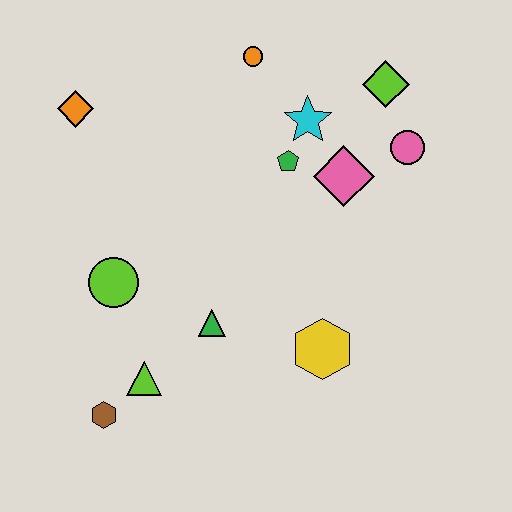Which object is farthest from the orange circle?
The brown hexagon is farthest from the orange circle.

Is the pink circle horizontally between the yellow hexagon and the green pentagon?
No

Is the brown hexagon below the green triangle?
Yes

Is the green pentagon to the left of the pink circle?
Yes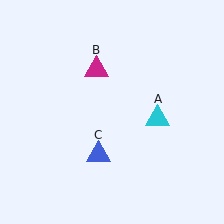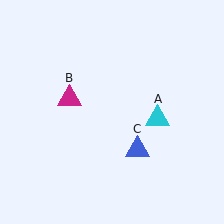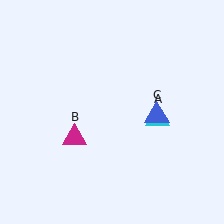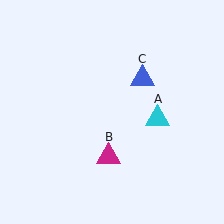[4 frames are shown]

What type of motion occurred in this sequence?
The magenta triangle (object B), blue triangle (object C) rotated counterclockwise around the center of the scene.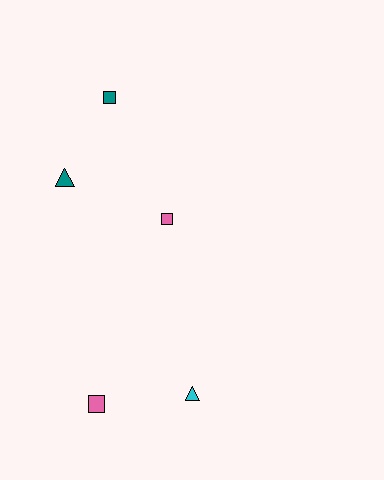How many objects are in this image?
There are 5 objects.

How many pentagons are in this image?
There are no pentagons.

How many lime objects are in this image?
There are no lime objects.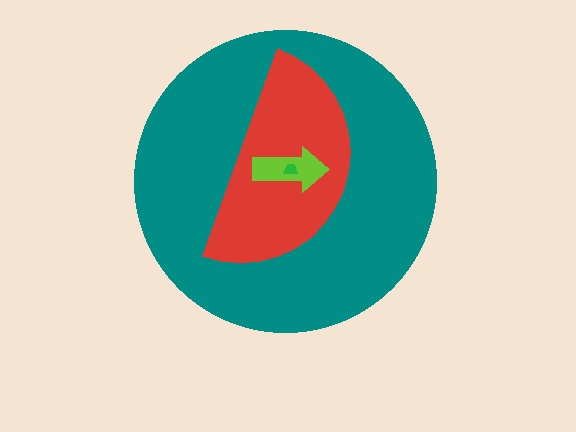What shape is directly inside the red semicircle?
The lime arrow.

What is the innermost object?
The green trapezoid.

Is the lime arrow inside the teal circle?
Yes.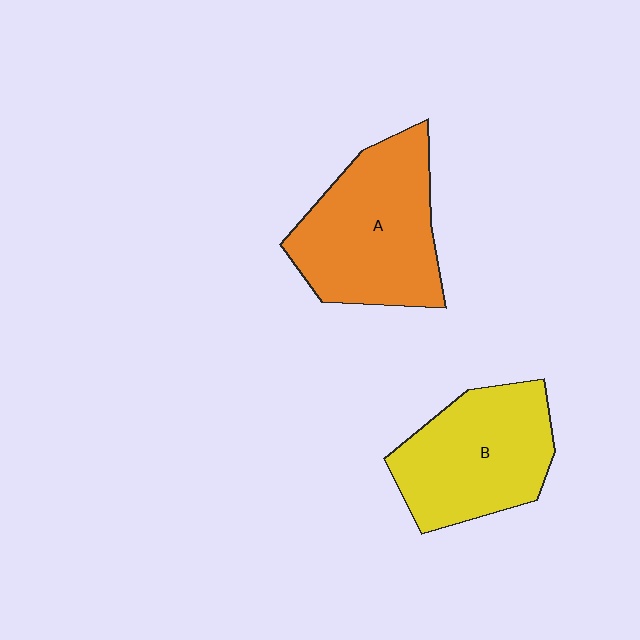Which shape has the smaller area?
Shape B (yellow).